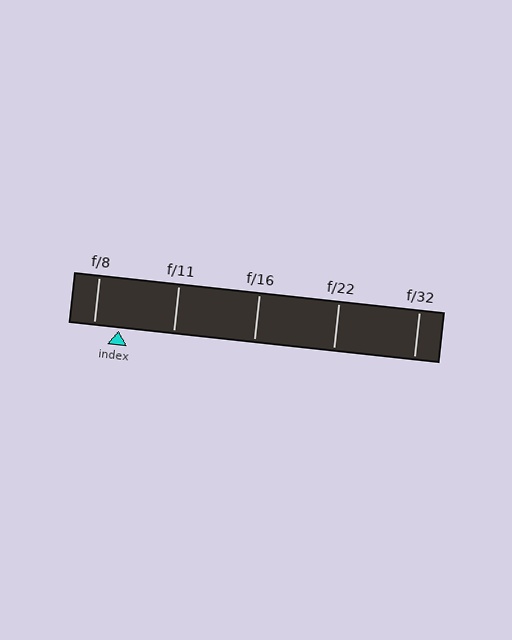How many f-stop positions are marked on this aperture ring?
There are 5 f-stop positions marked.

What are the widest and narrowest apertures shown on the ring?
The widest aperture shown is f/8 and the narrowest is f/32.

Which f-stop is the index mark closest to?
The index mark is closest to f/8.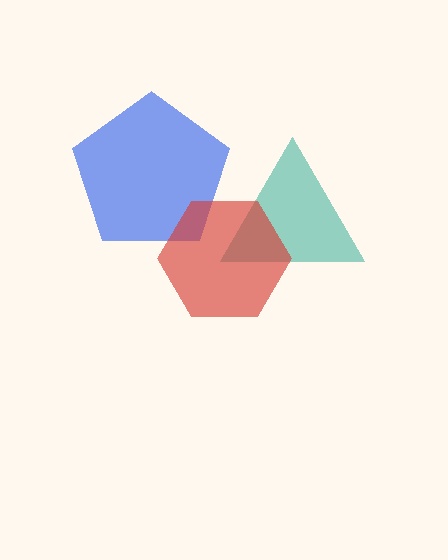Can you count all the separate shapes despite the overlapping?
Yes, there are 3 separate shapes.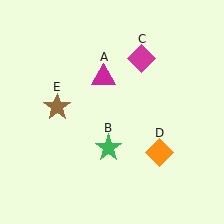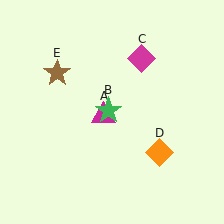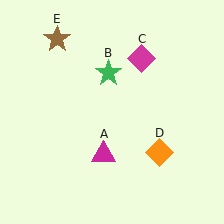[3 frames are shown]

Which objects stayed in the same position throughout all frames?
Magenta diamond (object C) and orange diamond (object D) remained stationary.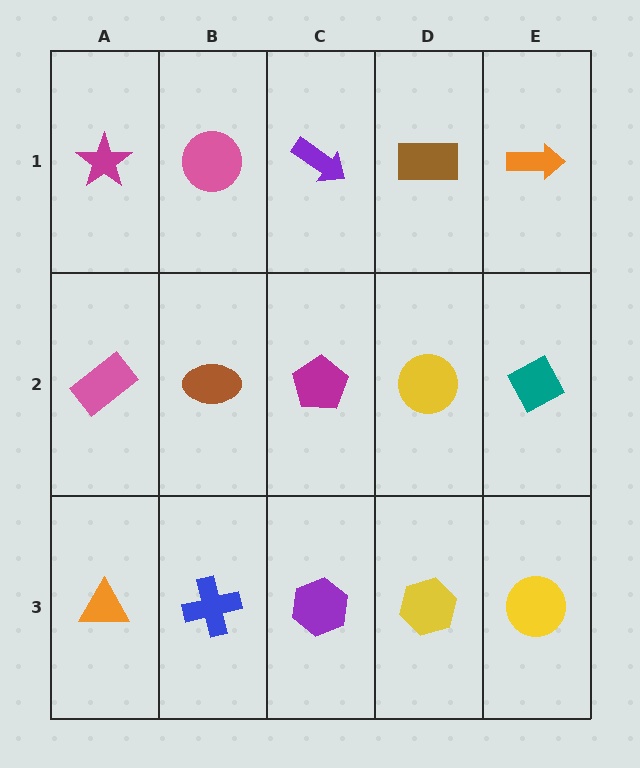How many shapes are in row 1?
5 shapes.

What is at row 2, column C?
A magenta pentagon.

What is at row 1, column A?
A magenta star.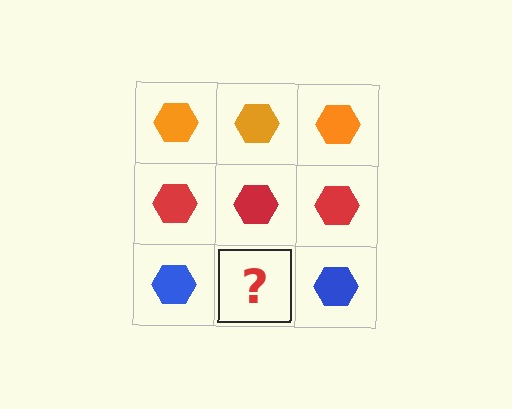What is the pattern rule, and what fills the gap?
The rule is that each row has a consistent color. The gap should be filled with a blue hexagon.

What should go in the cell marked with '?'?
The missing cell should contain a blue hexagon.